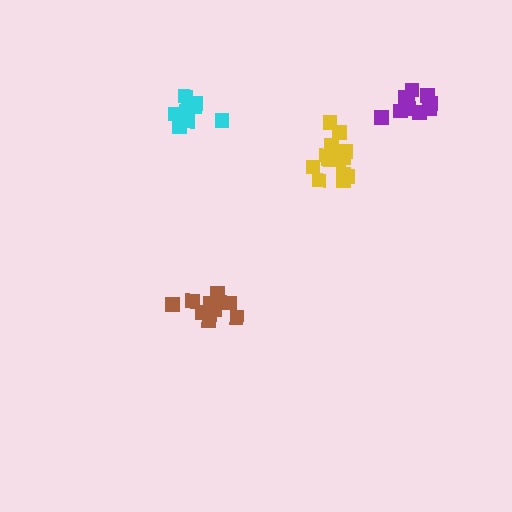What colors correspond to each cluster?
The clusters are colored: brown, yellow, cyan, purple.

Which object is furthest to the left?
The cyan cluster is leftmost.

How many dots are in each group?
Group 1: 10 dots, Group 2: 14 dots, Group 3: 10 dots, Group 4: 10 dots (44 total).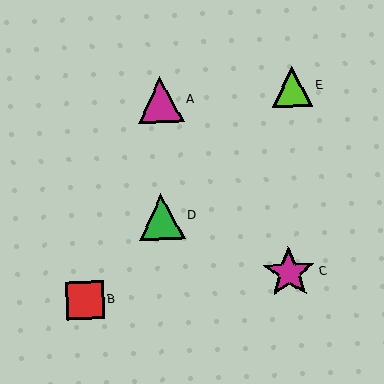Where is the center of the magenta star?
The center of the magenta star is at (289, 273).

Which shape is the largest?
The magenta star (labeled C) is the largest.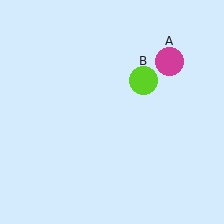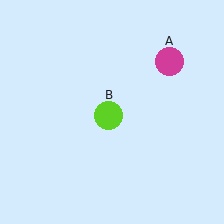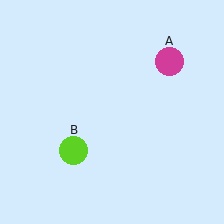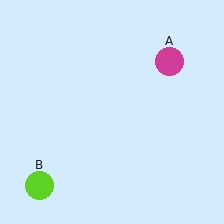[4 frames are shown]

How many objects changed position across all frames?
1 object changed position: lime circle (object B).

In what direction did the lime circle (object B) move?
The lime circle (object B) moved down and to the left.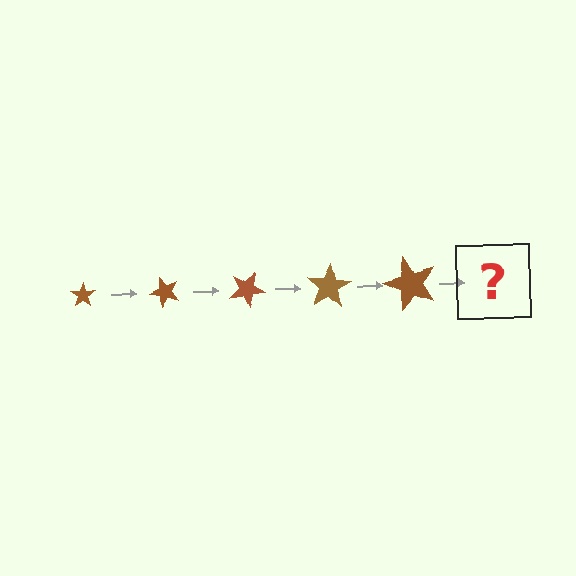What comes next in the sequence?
The next element should be a star, larger than the previous one and rotated 250 degrees from the start.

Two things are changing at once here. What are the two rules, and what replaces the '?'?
The two rules are that the star grows larger each step and it rotates 50 degrees each step. The '?' should be a star, larger than the previous one and rotated 250 degrees from the start.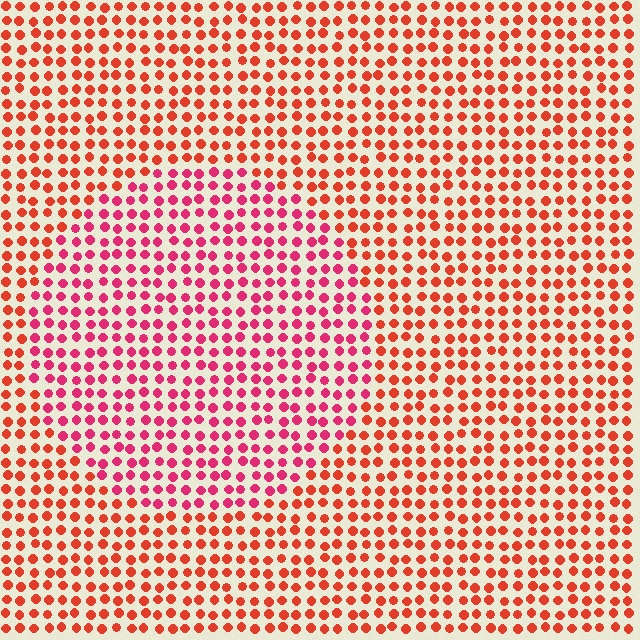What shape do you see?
I see a circle.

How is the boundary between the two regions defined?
The boundary is defined purely by a slight shift in hue (about 30 degrees). Spacing, size, and orientation are identical on both sides.